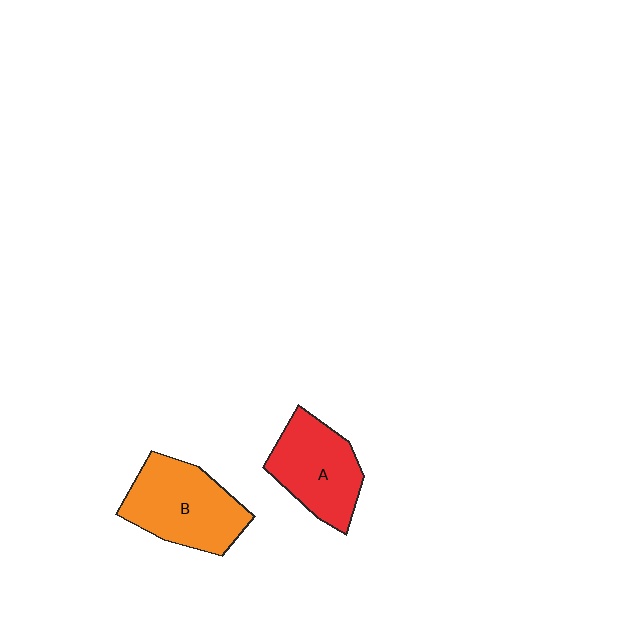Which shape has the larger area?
Shape B (orange).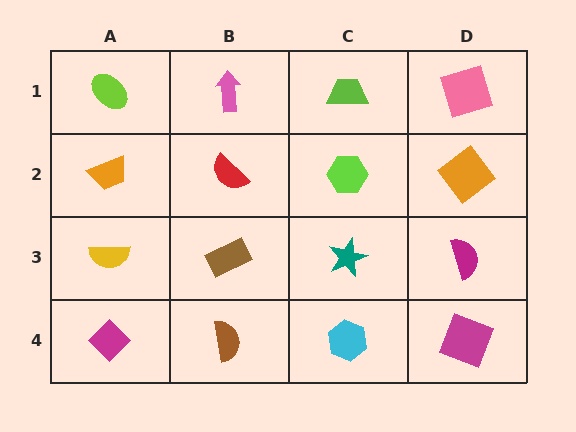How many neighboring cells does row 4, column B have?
3.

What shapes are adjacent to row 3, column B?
A red semicircle (row 2, column B), a brown semicircle (row 4, column B), a yellow semicircle (row 3, column A), a teal star (row 3, column C).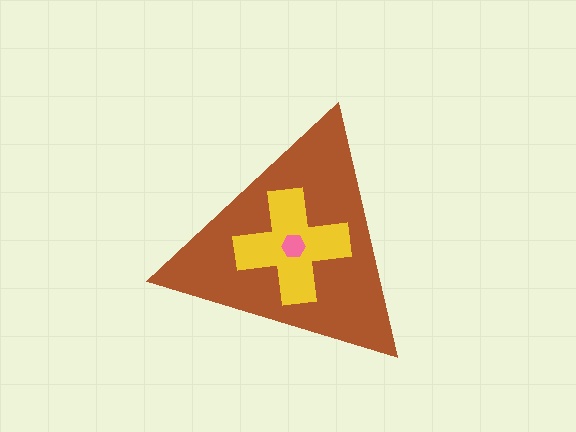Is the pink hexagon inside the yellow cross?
Yes.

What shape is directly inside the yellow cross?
The pink hexagon.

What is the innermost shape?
The pink hexagon.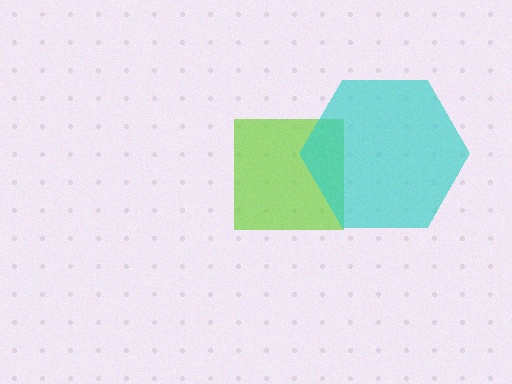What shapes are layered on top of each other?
The layered shapes are: a lime square, a cyan hexagon.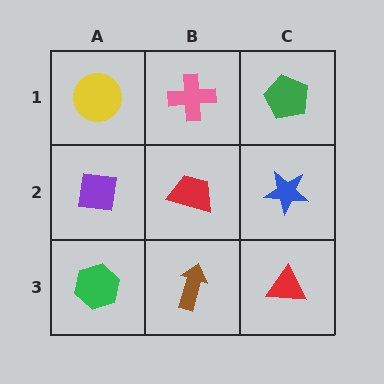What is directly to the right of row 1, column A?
A pink cross.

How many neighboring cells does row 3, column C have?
2.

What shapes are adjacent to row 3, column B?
A red trapezoid (row 2, column B), a green hexagon (row 3, column A), a red triangle (row 3, column C).